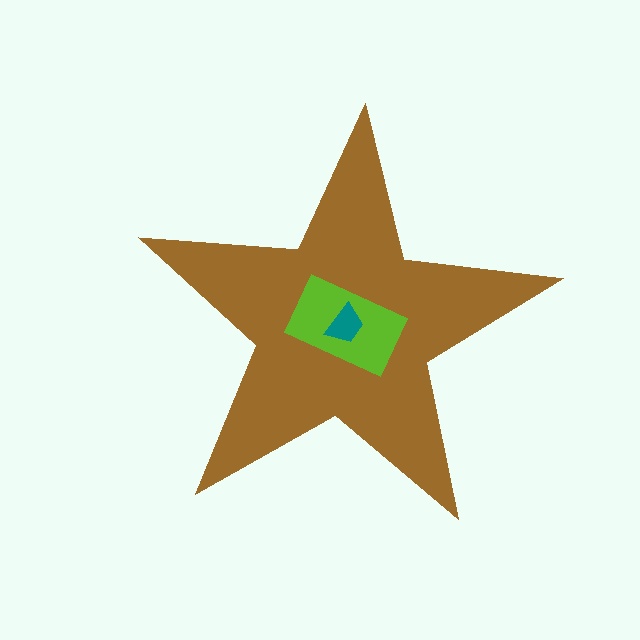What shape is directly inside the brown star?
The lime rectangle.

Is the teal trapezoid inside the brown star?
Yes.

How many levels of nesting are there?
3.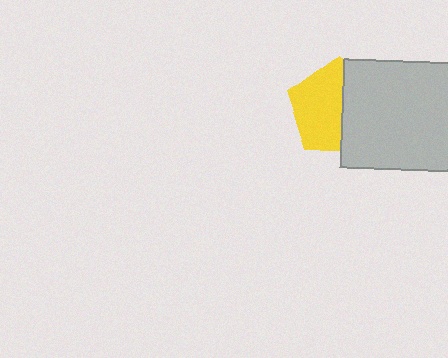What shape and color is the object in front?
The object in front is a light gray square.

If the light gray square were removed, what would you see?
You would see the complete yellow pentagon.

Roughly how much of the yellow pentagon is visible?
About half of it is visible (roughly 57%).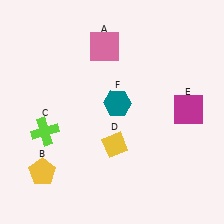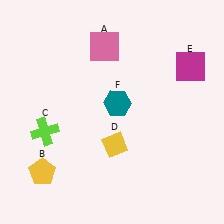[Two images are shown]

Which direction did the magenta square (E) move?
The magenta square (E) moved up.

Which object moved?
The magenta square (E) moved up.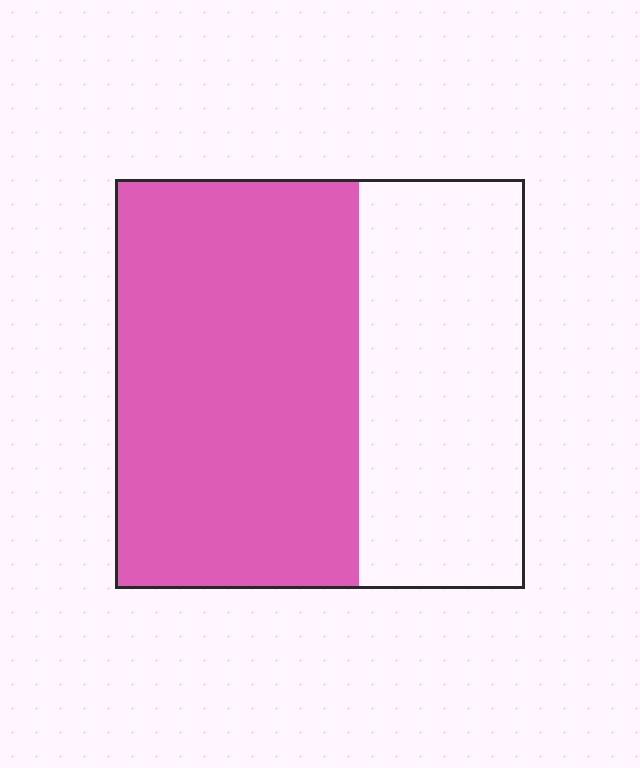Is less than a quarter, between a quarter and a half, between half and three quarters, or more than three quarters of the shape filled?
Between half and three quarters.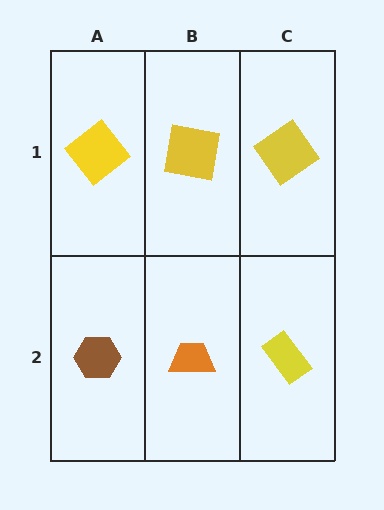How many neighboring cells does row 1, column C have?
2.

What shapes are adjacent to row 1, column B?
An orange trapezoid (row 2, column B), a yellow diamond (row 1, column A), a yellow diamond (row 1, column C).